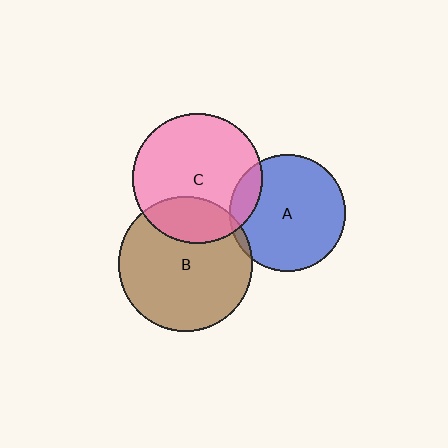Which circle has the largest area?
Circle B (brown).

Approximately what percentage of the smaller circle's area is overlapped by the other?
Approximately 15%.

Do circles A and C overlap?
Yes.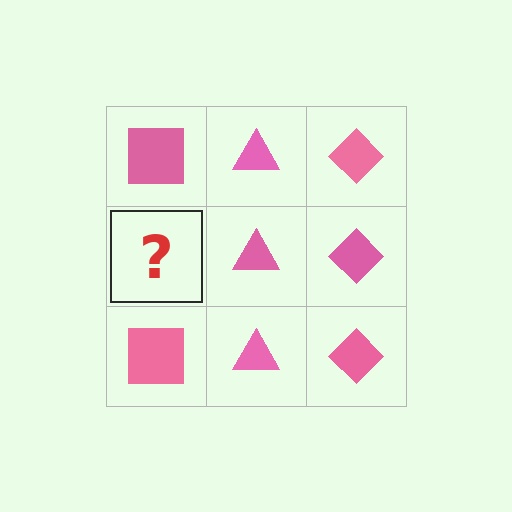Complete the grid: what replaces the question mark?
The question mark should be replaced with a pink square.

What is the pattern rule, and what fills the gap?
The rule is that each column has a consistent shape. The gap should be filled with a pink square.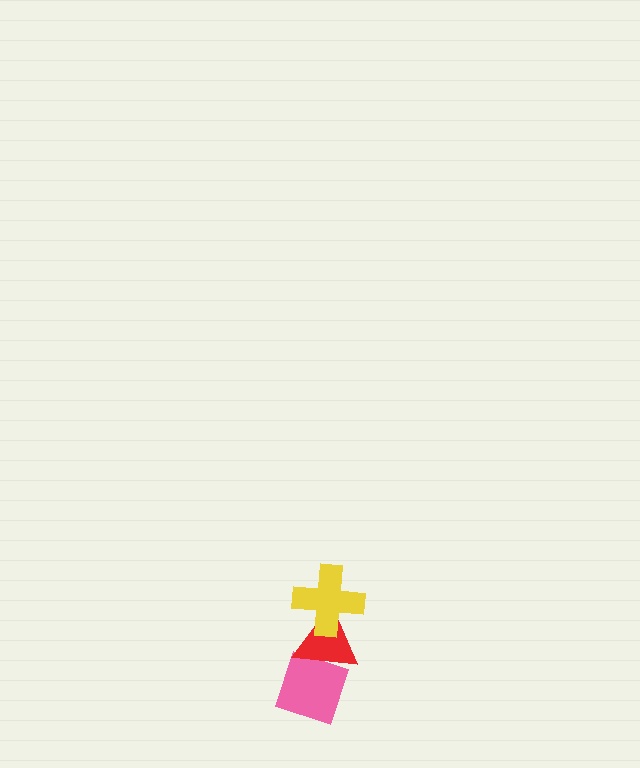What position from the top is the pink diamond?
The pink diamond is 3rd from the top.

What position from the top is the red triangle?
The red triangle is 2nd from the top.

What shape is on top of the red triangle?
The yellow cross is on top of the red triangle.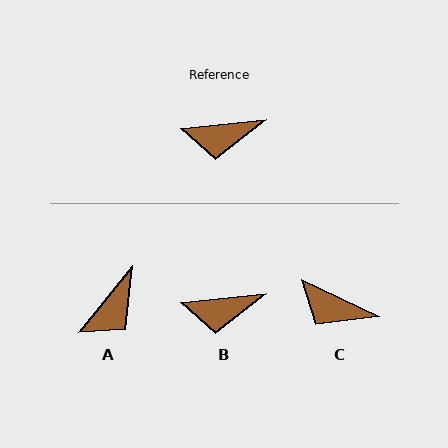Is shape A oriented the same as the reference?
No, it is off by about 46 degrees.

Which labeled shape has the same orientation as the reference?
B.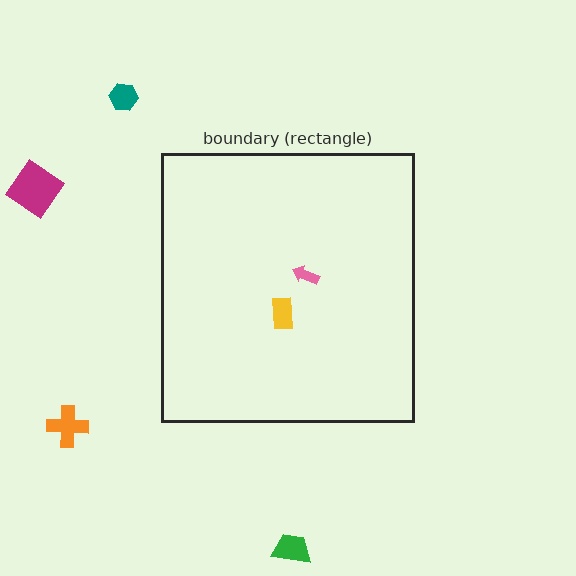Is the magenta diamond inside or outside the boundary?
Outside.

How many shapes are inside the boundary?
2 inside, 4 outside.